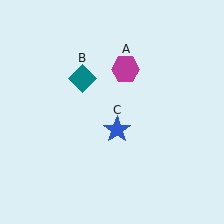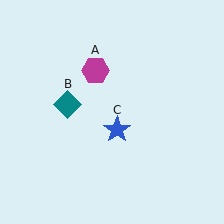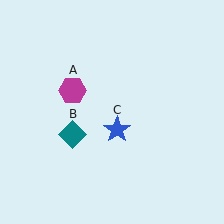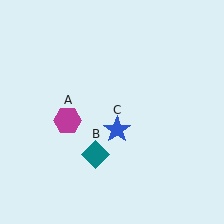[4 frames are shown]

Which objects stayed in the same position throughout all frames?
Blue star (object C) remained stationary.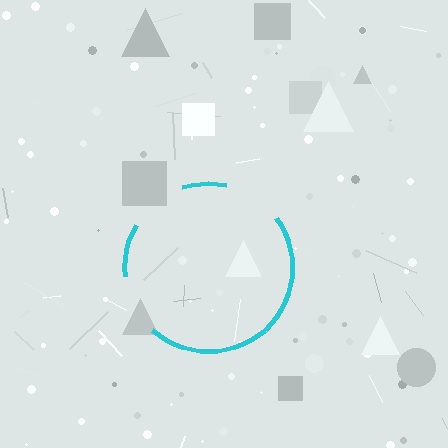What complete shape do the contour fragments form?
The contour fragments form a circle.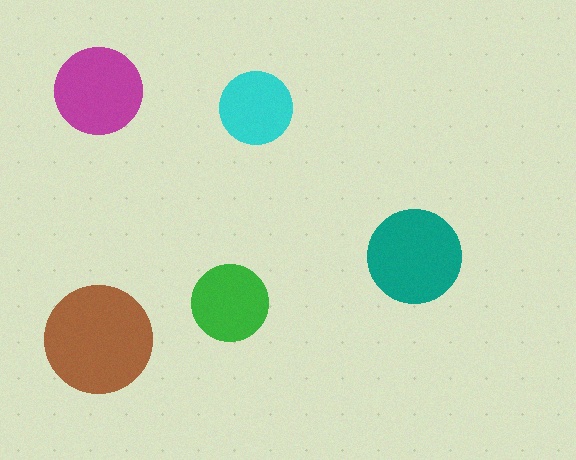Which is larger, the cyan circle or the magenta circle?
The magenta one.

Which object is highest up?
The magenta circle is topmost.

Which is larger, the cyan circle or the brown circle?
The brown one.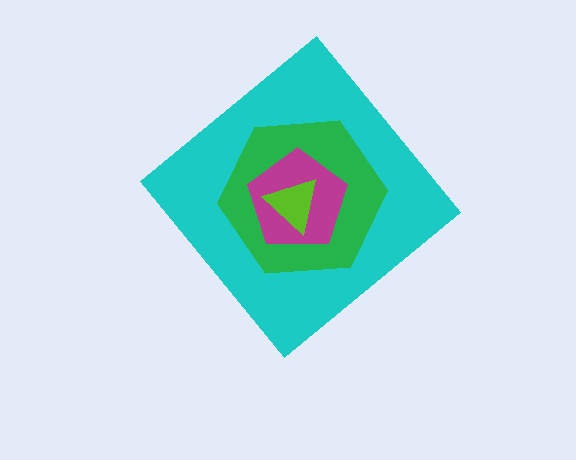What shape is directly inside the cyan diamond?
The green hexagon.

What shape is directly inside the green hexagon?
The magenta pentagon.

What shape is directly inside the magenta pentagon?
The lime triangle.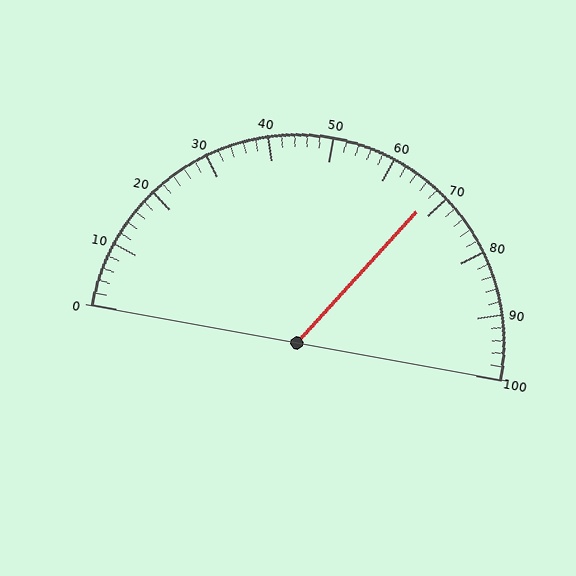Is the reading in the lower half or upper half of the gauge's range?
The reading is in the upper half of the range (0 to 100).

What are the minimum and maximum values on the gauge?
The gauge ranges from 0 to 100.